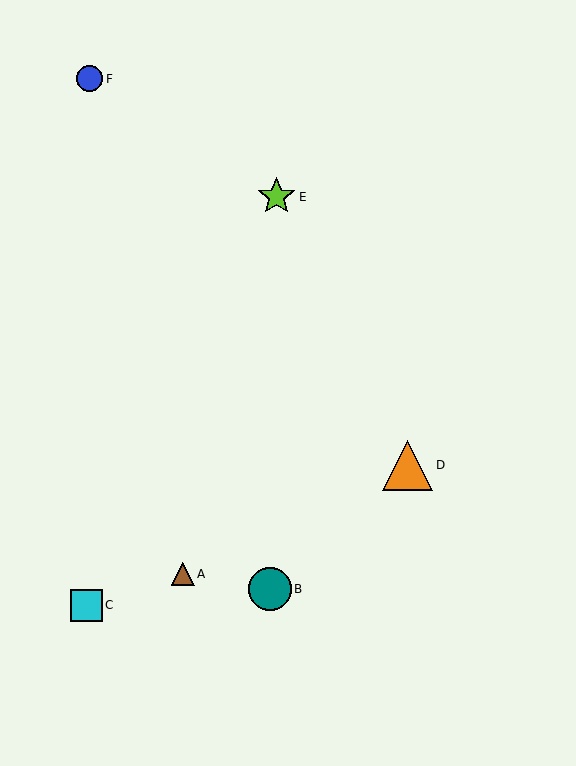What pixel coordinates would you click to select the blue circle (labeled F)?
Click at (90, 79) to select the blue circle F.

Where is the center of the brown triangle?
The center of the brown triangle is at (183, 574).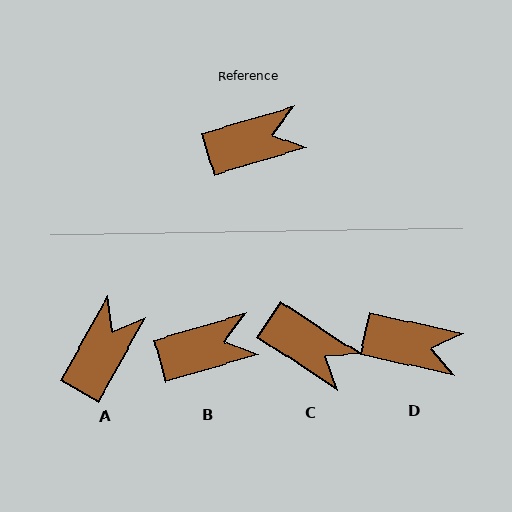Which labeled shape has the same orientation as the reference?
B.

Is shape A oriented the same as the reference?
No, it is off by about 45 degrees.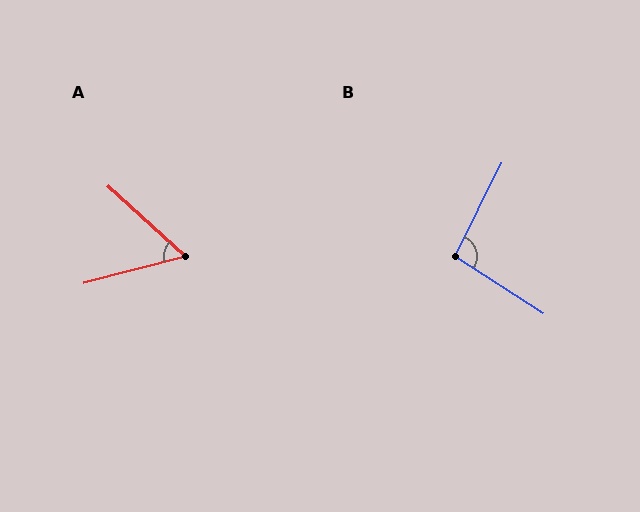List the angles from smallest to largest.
A (57°), B (96°).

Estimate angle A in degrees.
Approximately 57 degrees.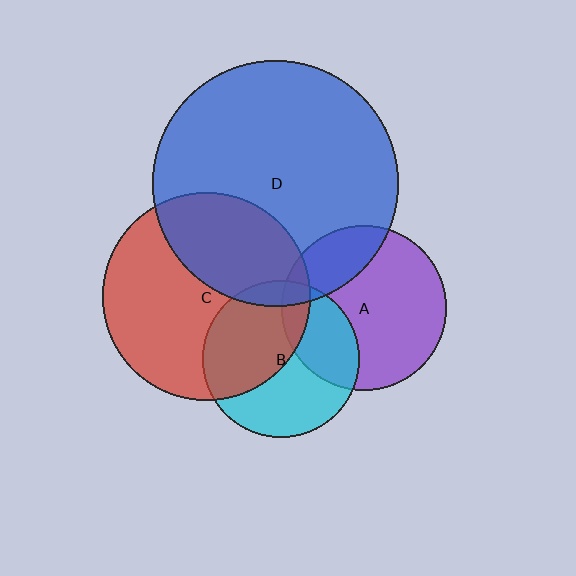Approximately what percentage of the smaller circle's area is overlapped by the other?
Approximately 35%.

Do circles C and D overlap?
Yes.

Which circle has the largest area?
Circle D (blue).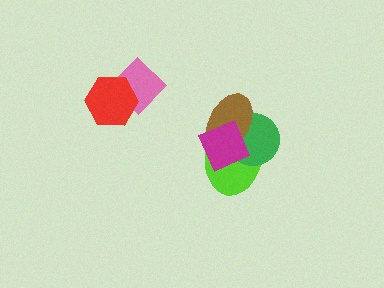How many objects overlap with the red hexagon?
1 object overlaps with the red hexagon.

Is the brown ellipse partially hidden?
Yes, it is partially covered by another shape.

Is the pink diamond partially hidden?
Yes, it is partially covered by another shape.